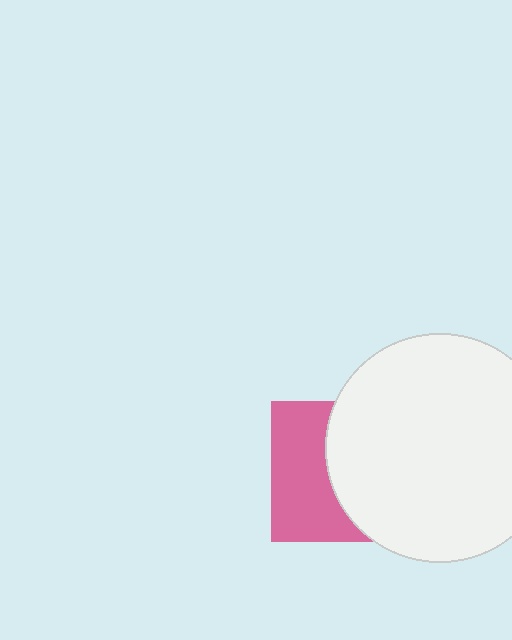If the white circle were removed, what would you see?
You would see the complete pink square.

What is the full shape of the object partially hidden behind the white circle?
The partially hidden object is a pink square.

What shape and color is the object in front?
The object in front is a white circle.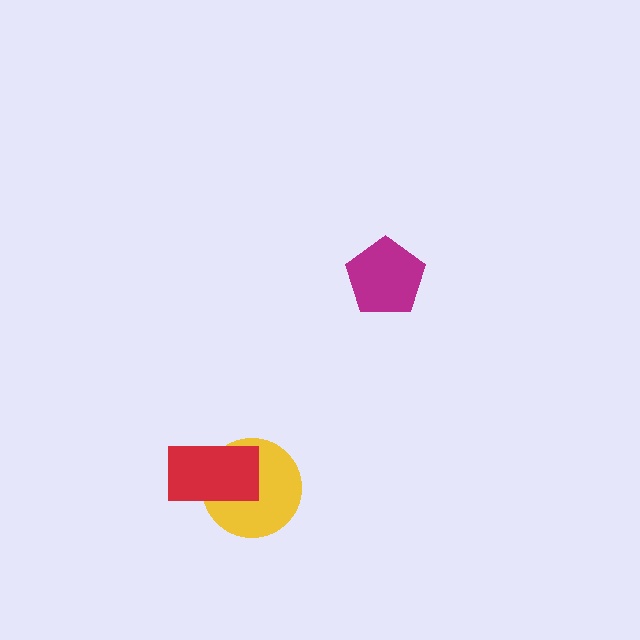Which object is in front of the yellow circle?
The red rectangle is in front of the yellow circle.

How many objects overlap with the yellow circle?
1 object overlaps with the yellow circle.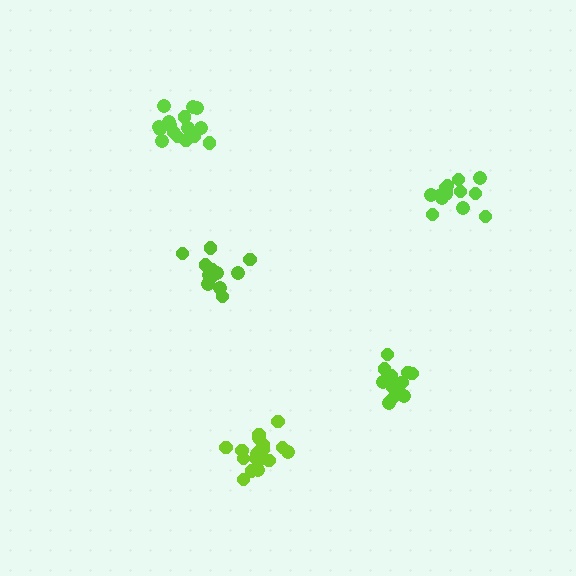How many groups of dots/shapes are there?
There are 5 groups.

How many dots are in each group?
Group 1: 14 dots, Group 2: 14 dots, Group 3: 18 dots, Group 4: 13 dots, Group 5: 18 dots (77 total).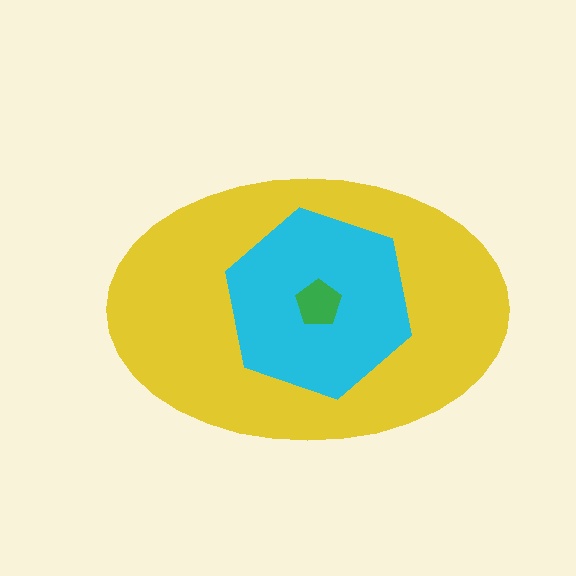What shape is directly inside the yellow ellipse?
The cyan hexagon.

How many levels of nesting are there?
3.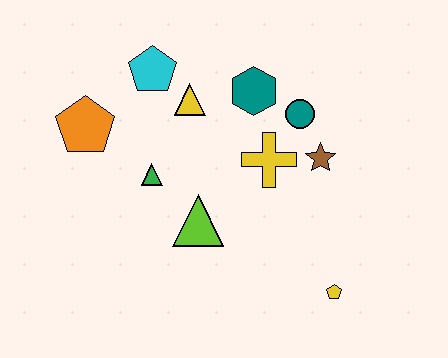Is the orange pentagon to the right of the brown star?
No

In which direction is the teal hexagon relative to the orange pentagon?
The teal hexagon is to the right of the orange pentagon.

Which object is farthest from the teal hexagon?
The yellow pentagon is farthest from the teal hexagon.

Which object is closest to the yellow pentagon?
The brown star is closest to the yellow pentagon.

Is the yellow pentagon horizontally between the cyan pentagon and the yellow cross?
No